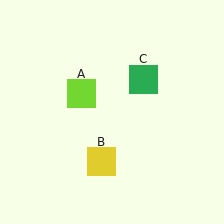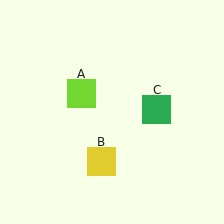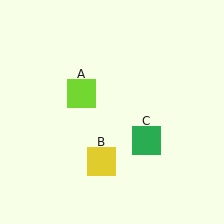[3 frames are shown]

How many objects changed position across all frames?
1 object changed position: green square (object C).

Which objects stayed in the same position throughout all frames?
Lime square (object A) and yellow square (object B) remained stationary.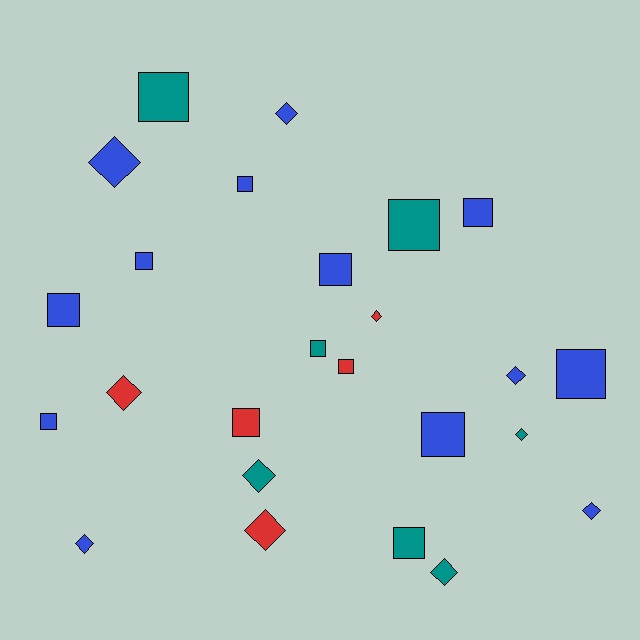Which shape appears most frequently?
Square, with 14 objects.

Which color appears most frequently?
Blue, with 13 objects.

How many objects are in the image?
There are 25 objects.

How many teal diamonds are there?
There are 3 teal diamonds.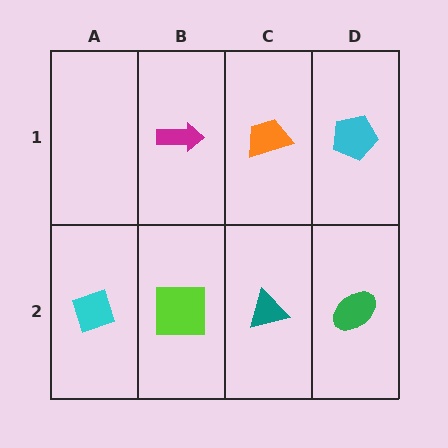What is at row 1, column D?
A cyan pentagon.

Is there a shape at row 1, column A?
No, that cell is empty.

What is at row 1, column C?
An orange trapezoid.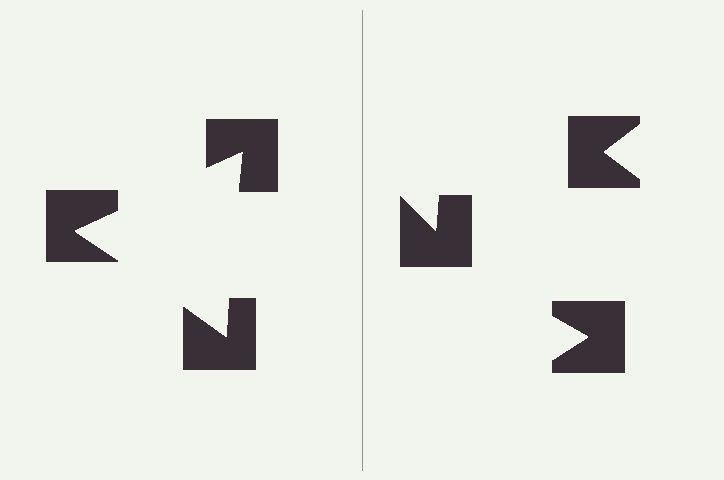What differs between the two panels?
The notched squares are positioned identically on both sides; only the wedge orientations differ. On the left they align to a triangle; on the right they are misaligned.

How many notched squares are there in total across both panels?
6 — 3 on each side.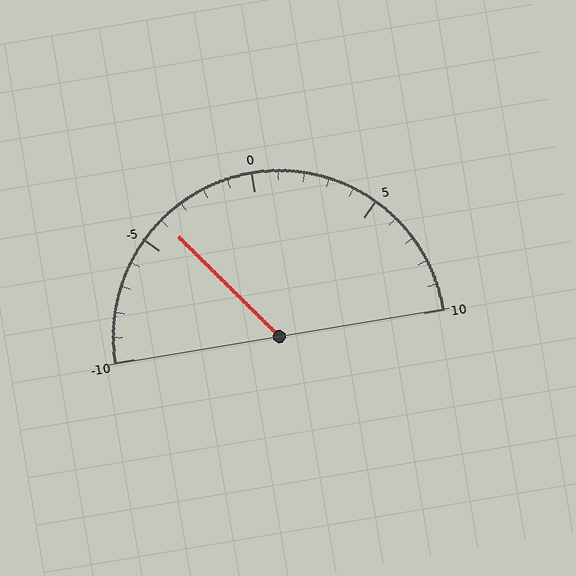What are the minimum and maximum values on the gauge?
The gauge ranges from -10 to 10.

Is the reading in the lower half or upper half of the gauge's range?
The reading is in the lower half of the range (-10 to 10).